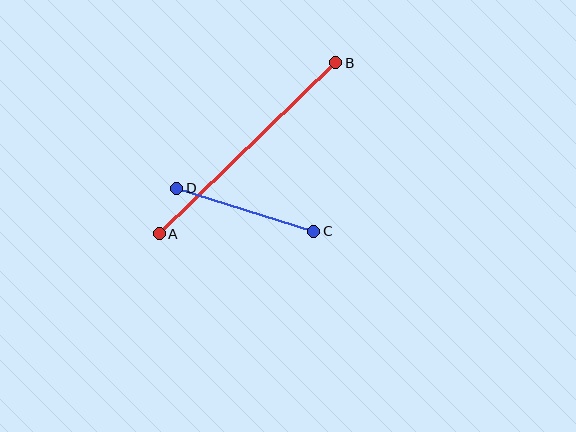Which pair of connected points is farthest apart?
Points A and B are farthest apart.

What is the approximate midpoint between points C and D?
The midpoint is at approximately (245, 210) pixels.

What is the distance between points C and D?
The distance is approximately 144 pixels.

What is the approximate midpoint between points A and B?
The midpoint is at approximately (247, 148) pixels.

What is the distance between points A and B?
The distance is approximately 246 pixels.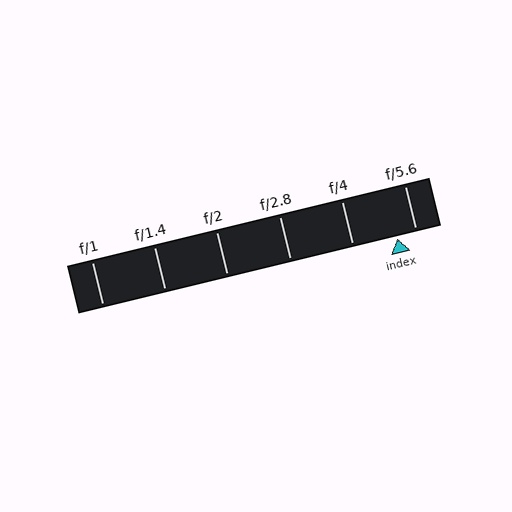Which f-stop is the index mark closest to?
The index mark is closest to f/5.6.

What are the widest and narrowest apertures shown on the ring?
The widest aperture shown is f/1 and the narrowest is f/5.6.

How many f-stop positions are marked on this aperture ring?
There are 6 f-stop positions marked.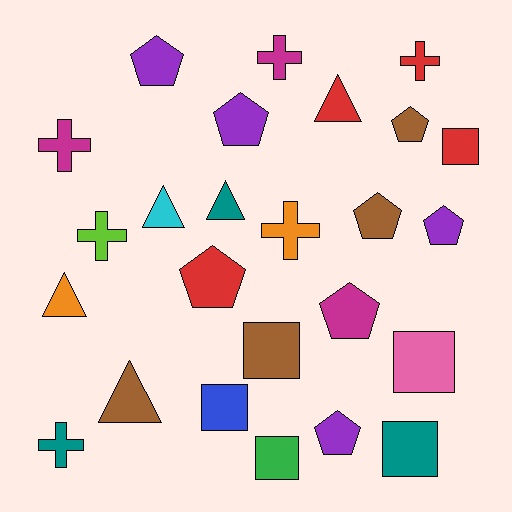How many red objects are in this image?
There are 4 red objects.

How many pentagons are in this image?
There are 8 pentagons.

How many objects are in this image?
There are 25 objects.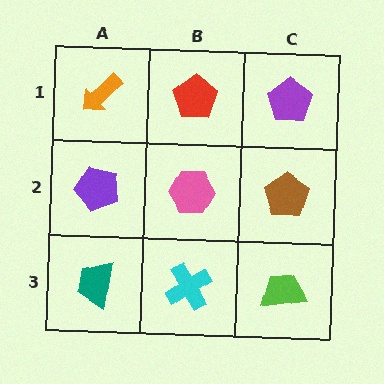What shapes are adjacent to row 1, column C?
A brown pentagon (row 2, column C), a red pentagon (row 1, column B).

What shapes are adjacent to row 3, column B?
A pink hexagon (row 2, column B), a teal trapezoid (row 3, column A), a lime trapezoid (row 3, column C).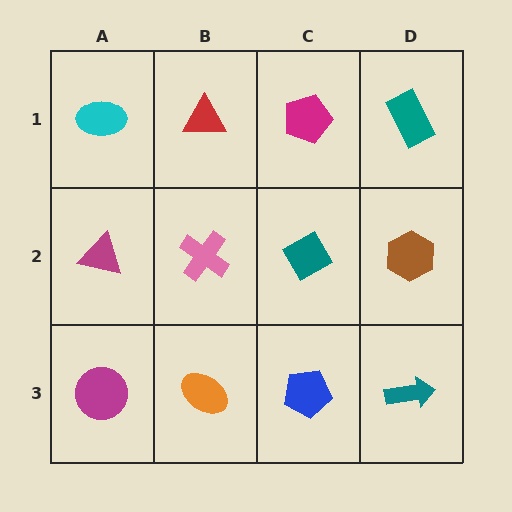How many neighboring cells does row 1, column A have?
2.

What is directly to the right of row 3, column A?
An orange ellipse.